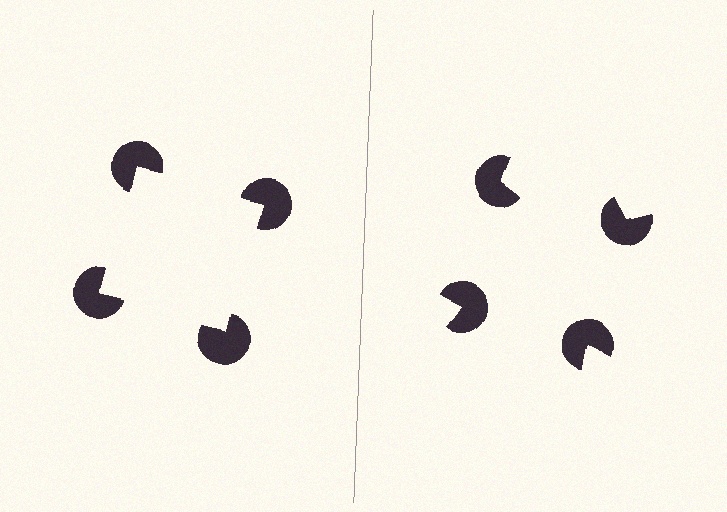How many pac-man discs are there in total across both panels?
8 — 4 on each side.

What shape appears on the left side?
An illusory square.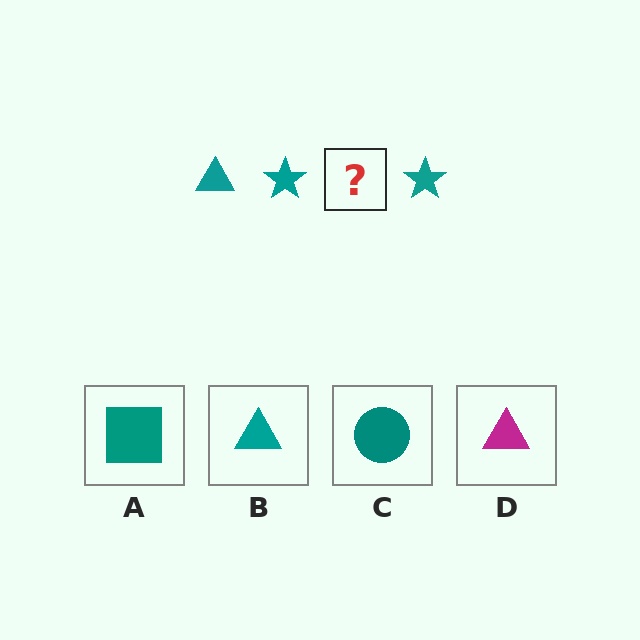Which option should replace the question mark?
Option B.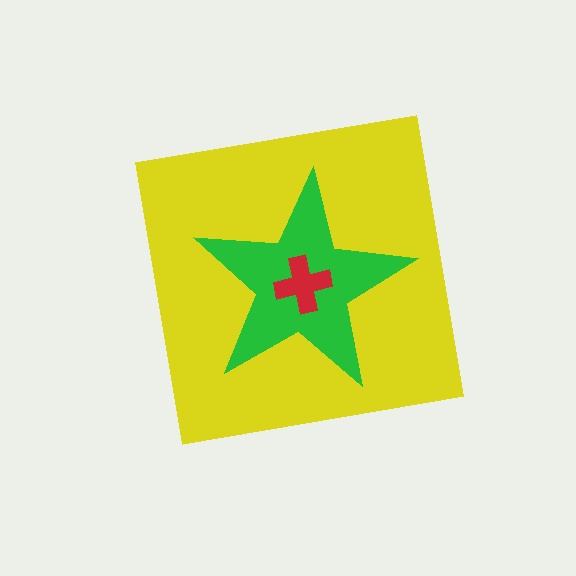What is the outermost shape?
The yellow square.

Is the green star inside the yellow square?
Yes.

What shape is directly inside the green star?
The red cross.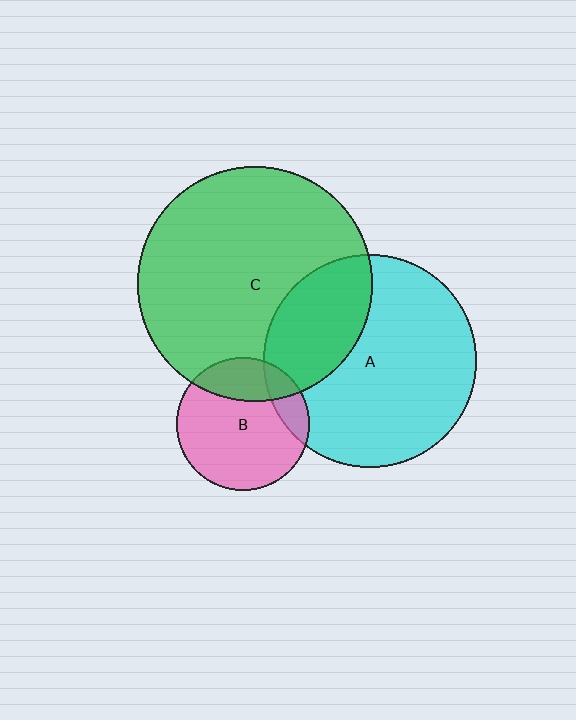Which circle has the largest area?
Circle C (green).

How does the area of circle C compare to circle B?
Approximately 3.1 times.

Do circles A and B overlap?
Yes.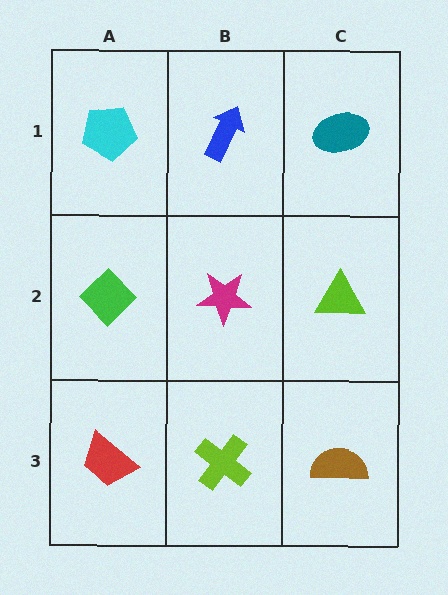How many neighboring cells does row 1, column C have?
2.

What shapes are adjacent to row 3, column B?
A magenta star (row 2, column B), a red trapezoid (row 3, column A), a brown semicircle (row 3, column C).